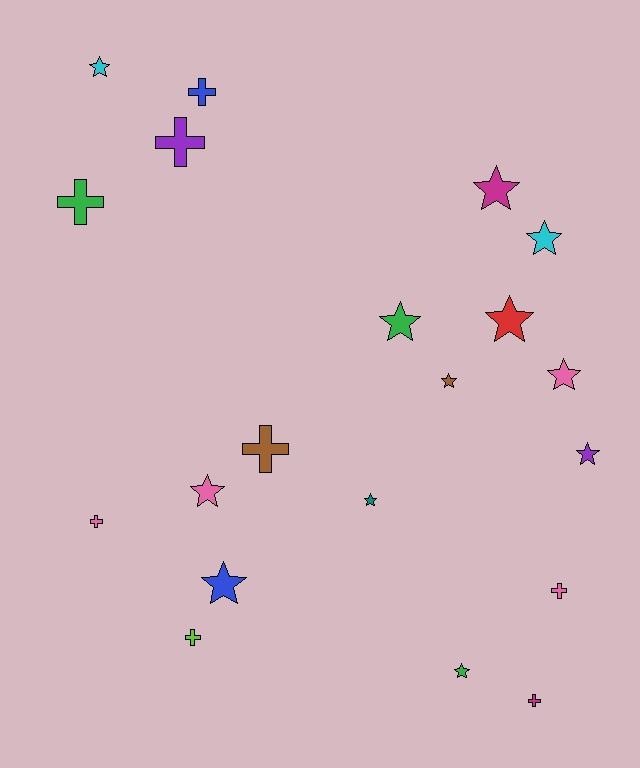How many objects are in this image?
There are 20 objects.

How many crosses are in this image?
There are 8 crosses.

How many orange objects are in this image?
There are no orange objects.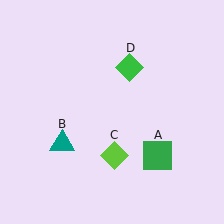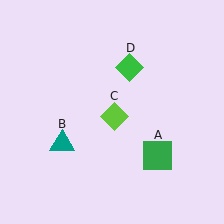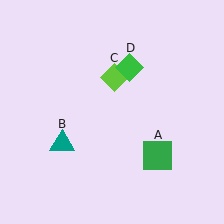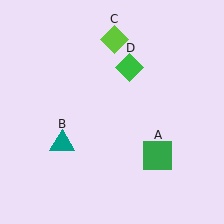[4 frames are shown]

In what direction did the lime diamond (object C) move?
The lime diamond (object C) moved up.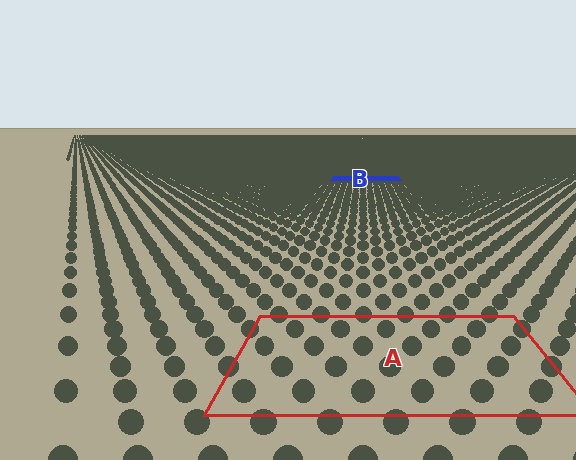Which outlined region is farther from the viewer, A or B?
Region B is farther from the viewer — the texture elements inside it appear smaller and more densely packed.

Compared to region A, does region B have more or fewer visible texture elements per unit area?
Region B has more texture elements per unit area — they are packed more densely because it is farther away.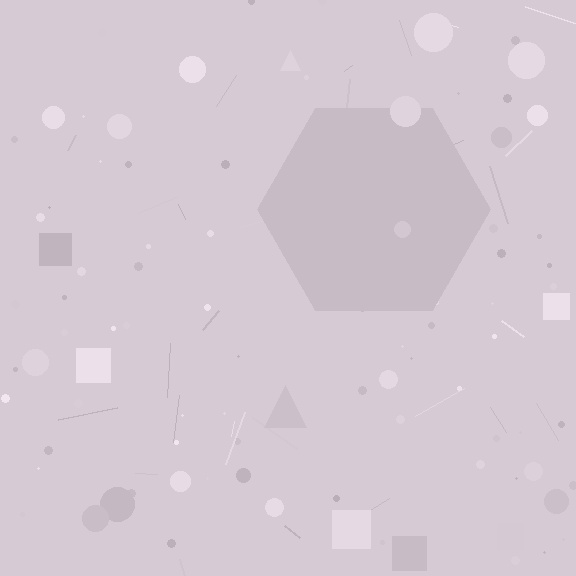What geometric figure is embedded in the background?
A hexagon is embedded in the background.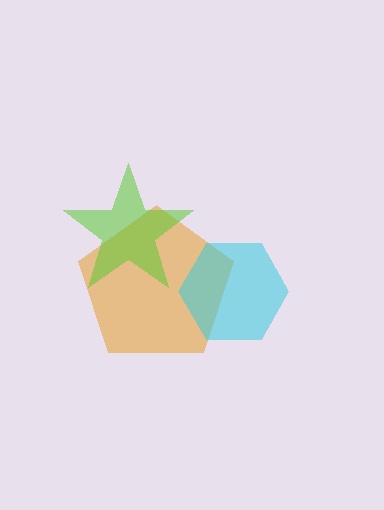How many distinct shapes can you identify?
There are 3 distinct shapes: an orange pentagon, a cyan hexagon, a lime star.